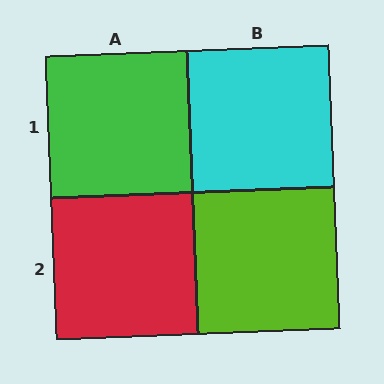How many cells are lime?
1 cell is lime.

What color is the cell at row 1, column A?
Green.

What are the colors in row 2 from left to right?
Red, lime.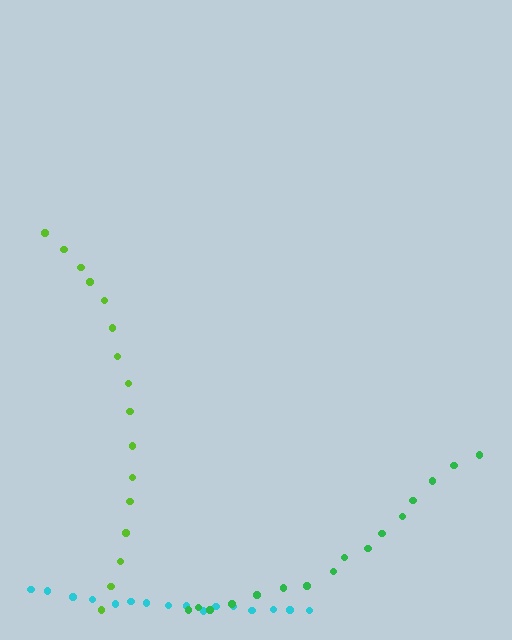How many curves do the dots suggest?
There are 3 distinct paths.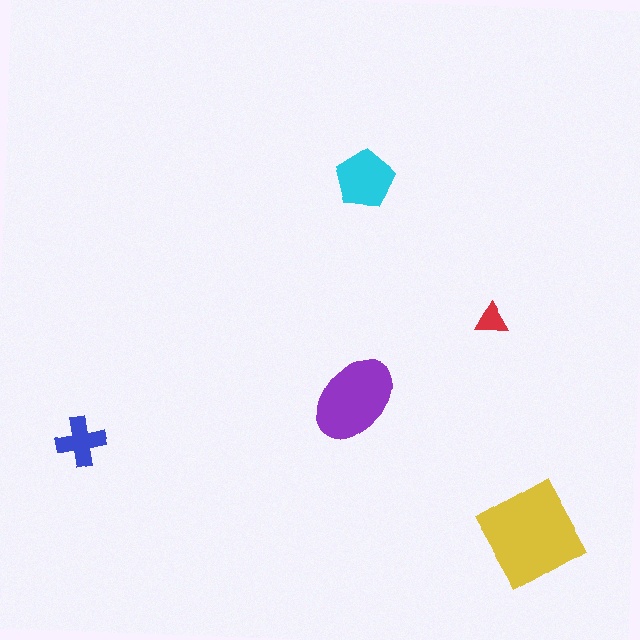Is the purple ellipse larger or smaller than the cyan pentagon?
Larger.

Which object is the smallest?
The red triangle.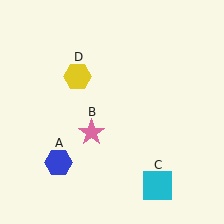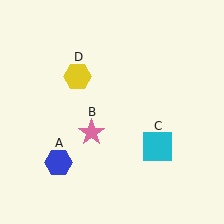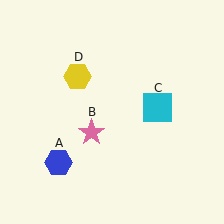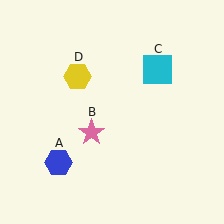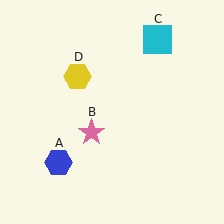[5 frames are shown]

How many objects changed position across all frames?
1 object changed position: cyan square (object C).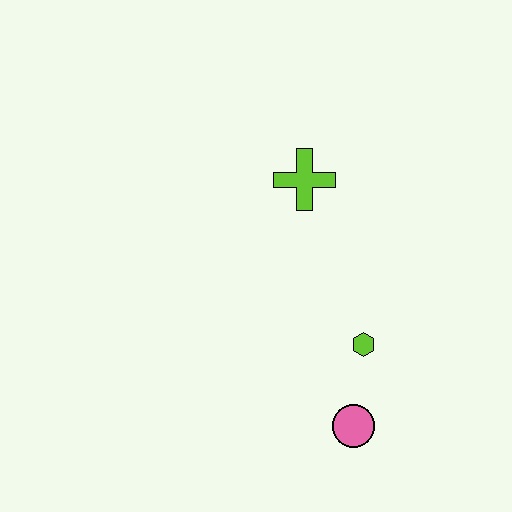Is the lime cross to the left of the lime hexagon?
Yes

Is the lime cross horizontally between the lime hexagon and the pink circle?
No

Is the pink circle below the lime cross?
Yes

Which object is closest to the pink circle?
The lime hexagon is closest to the pink circle.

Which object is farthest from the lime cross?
The pink circle is farthest from the lime cross.